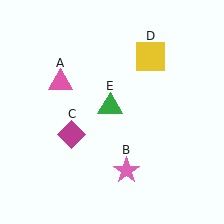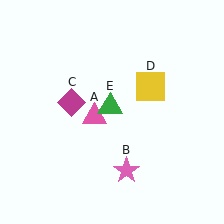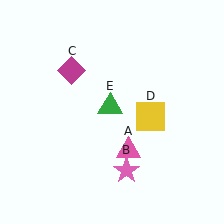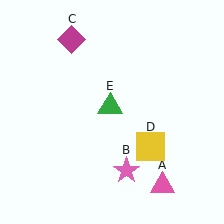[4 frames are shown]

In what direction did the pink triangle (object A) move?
The pink triangle (object A) moved down and to the right.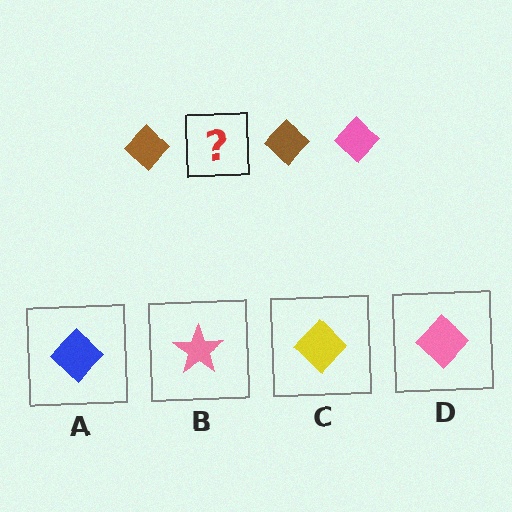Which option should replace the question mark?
Option D.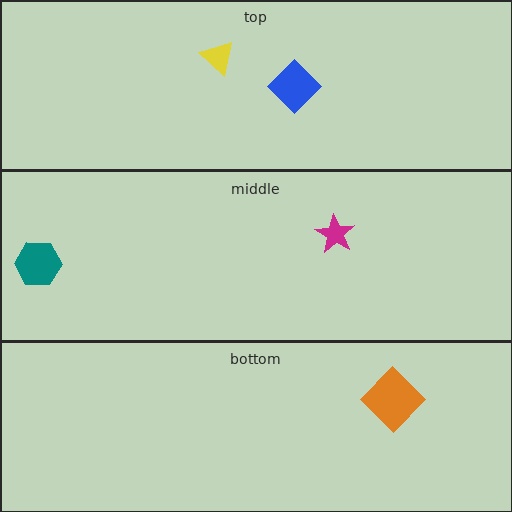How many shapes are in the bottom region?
1.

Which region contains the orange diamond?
The bottom region.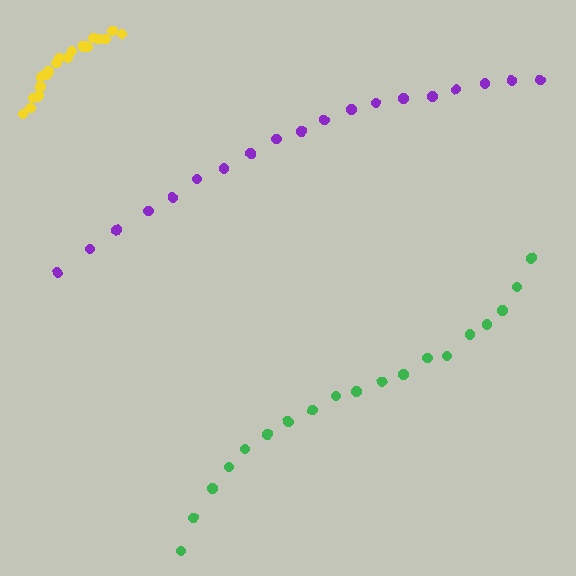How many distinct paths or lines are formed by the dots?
There are 3 distinct paths.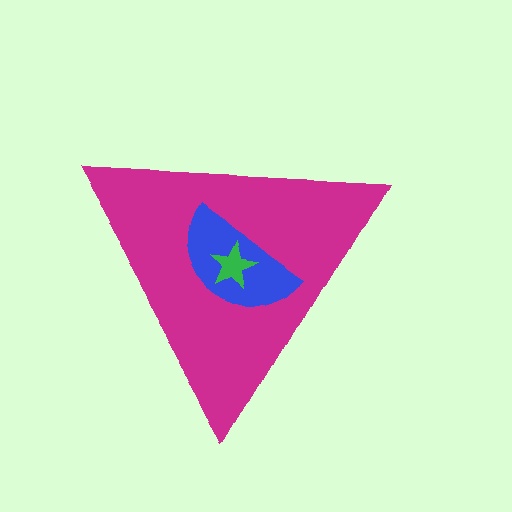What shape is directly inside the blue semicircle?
The green star.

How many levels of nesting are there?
3.